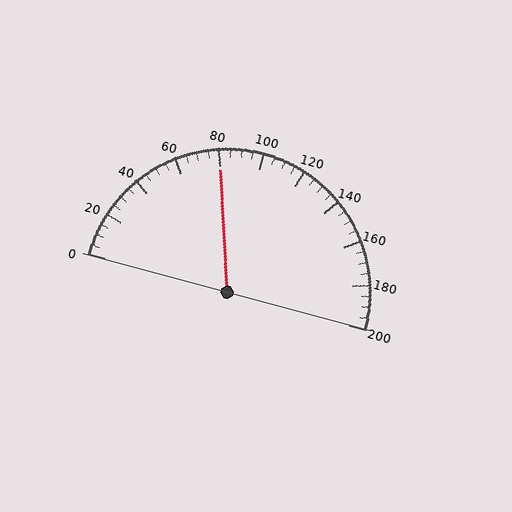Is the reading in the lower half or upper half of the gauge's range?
The reading is in the lower half of the range (0 to 200).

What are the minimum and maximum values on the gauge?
The gauge ranges from 0 to 200.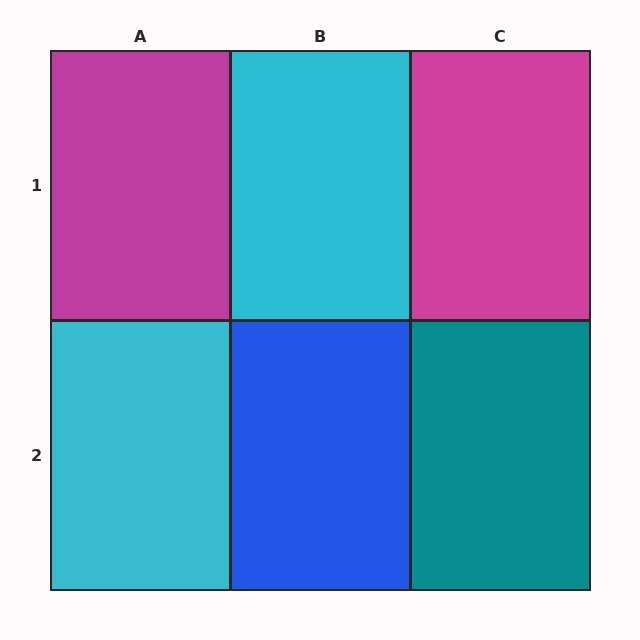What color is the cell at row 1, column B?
Cyan.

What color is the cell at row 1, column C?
Magenta.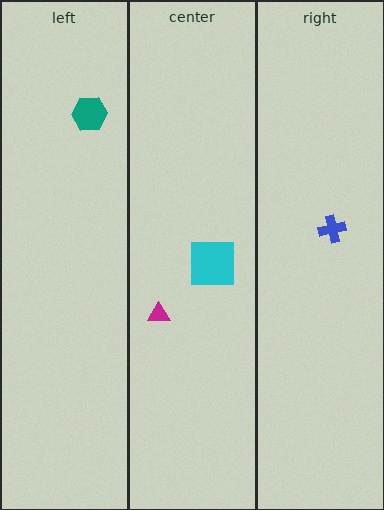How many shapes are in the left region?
1.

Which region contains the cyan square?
The center region.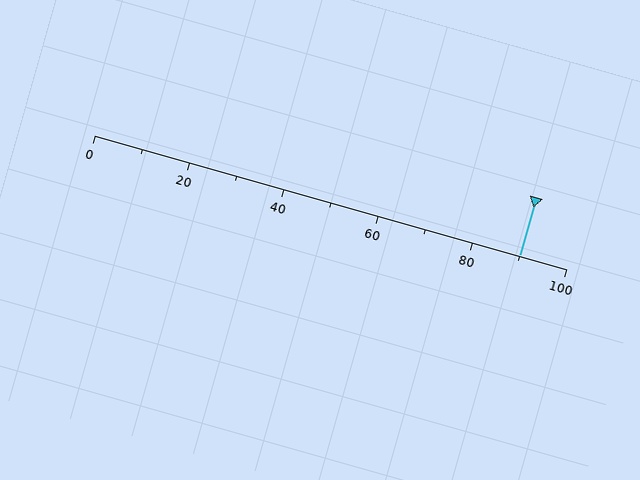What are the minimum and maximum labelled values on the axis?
The axis runs from 0 to 100.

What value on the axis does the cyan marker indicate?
The marker indicates approximately 90.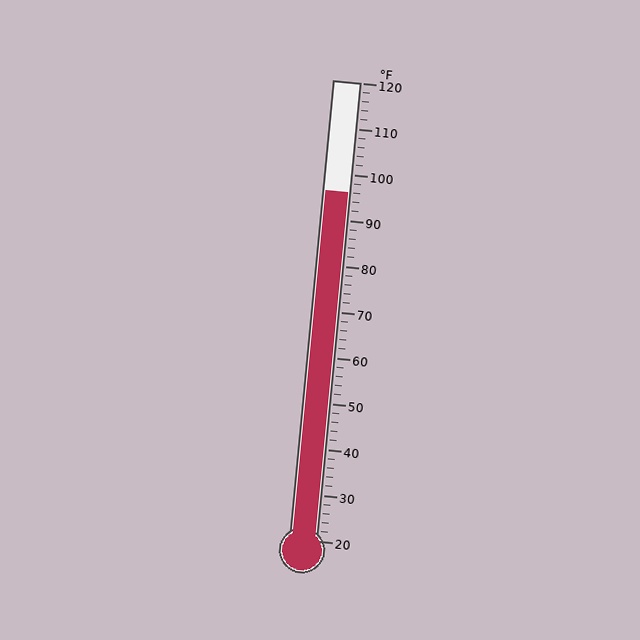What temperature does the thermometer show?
The thermometer shows approximately 96°F.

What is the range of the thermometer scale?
The thermometer scale ranges from 20°F to 120°F.